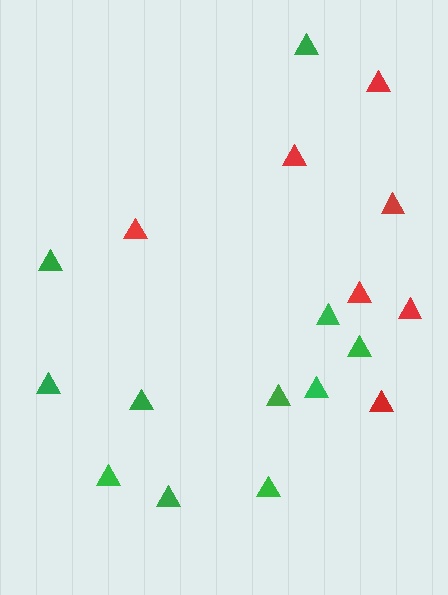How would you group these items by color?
There are 2 groups: one group of green triangles (11) and one group of red triangles (7).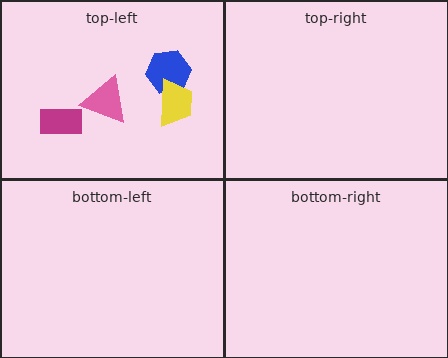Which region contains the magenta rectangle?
The top-left region.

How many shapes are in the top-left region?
4.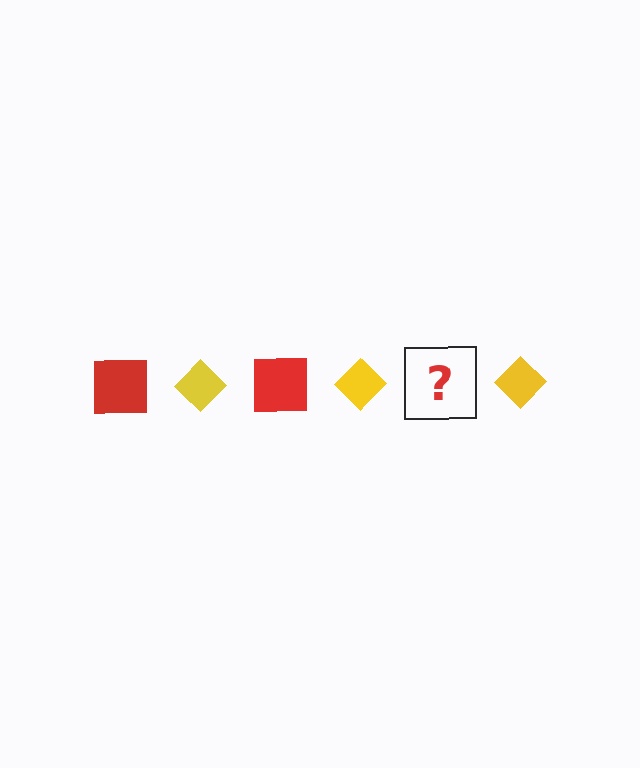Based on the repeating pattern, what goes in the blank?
The blank should be a red square.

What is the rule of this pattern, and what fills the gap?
The rule is that the pattern alternates between red square and yellow diamond. The gap should be filled with a red square.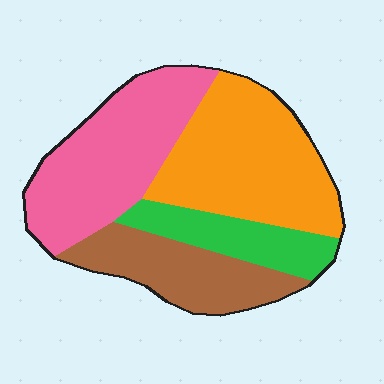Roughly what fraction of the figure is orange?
Orange covers roughly 35% of the figure.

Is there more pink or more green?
Pink.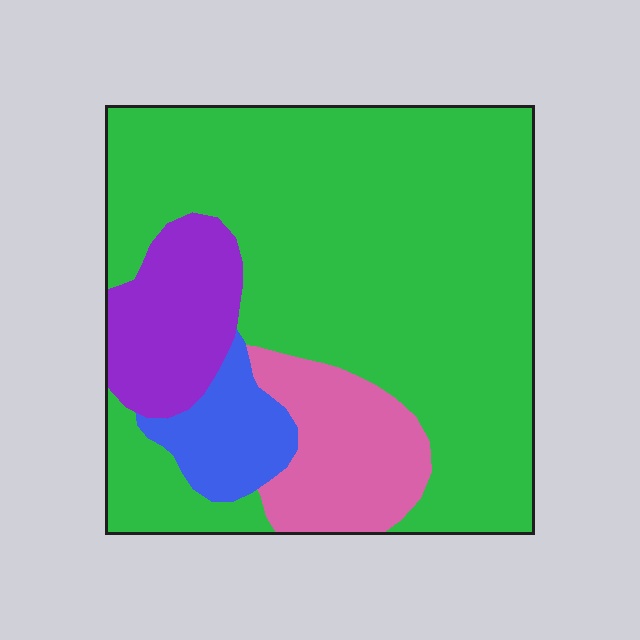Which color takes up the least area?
Blue, at roughly 5%.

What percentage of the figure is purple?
Purple takes up less than a sixth of the figure.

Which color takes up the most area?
Green, at roughly 70%.